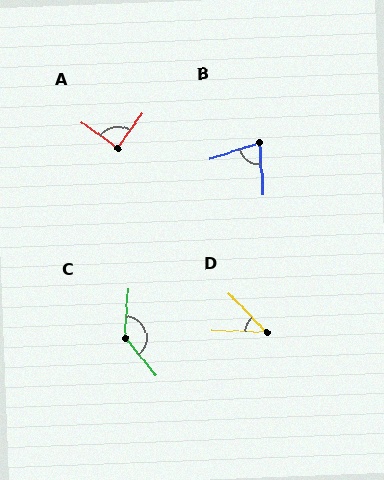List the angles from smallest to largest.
D (44°), B (75°), A (89°), C (135°).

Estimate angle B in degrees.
Approximately 75 degrees.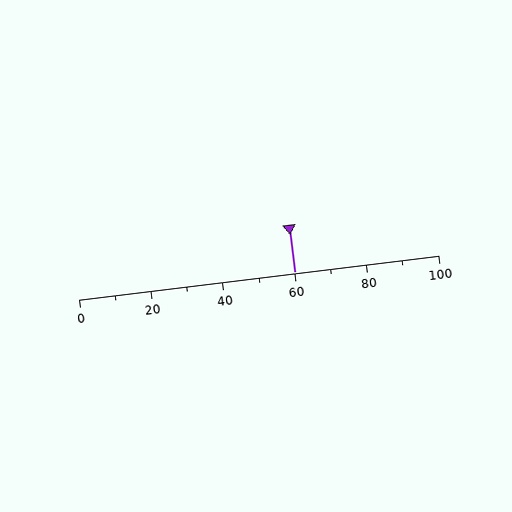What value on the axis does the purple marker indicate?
The marker indicates approximately 60.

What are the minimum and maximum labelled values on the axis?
The axis runs from 0 to 100.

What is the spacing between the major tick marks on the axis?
The major ticks are spaced 20 apart.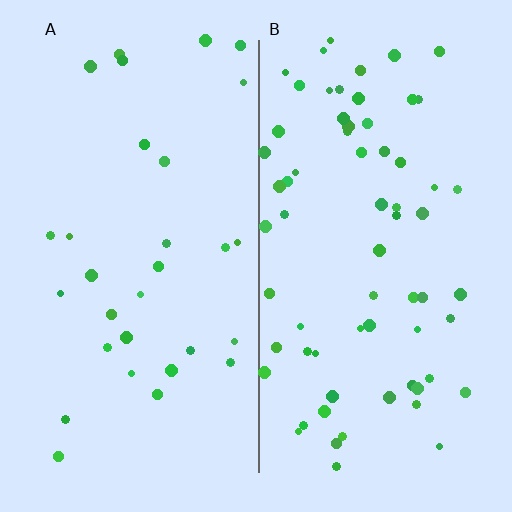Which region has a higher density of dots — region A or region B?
B (the right).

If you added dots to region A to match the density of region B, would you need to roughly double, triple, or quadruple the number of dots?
Approximately double.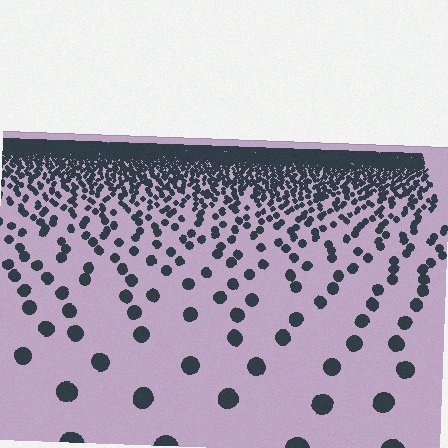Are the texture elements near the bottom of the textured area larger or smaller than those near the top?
Larger. Near the bottom, elements are closer to the viewer and appear at a bigger on-screen size.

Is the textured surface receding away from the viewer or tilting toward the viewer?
The surface is receding away from the viewer. Texture elements get smaller and denser toward the top.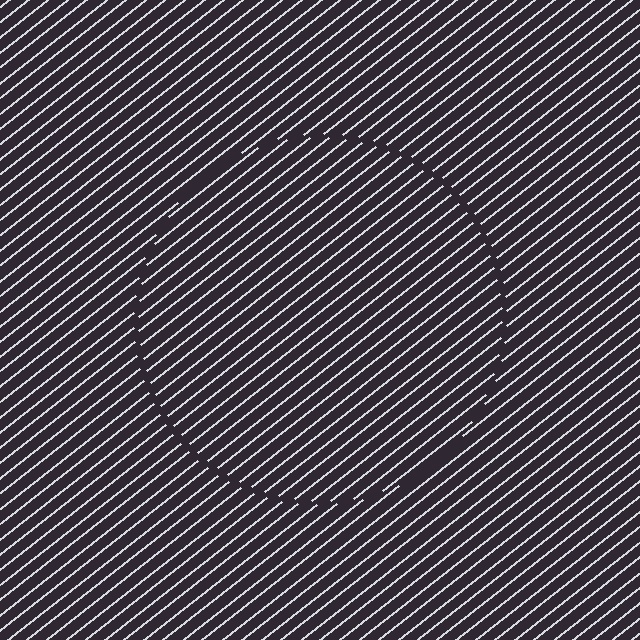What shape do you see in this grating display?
An illusory circle. The interior of the shape contains the same grating, shifted by half a period — the contour is defined by the phase discontinuity where line-ends from the inner and outer gratings abut.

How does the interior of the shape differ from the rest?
The interior of the shape contains the same grating, shifted by half a period — the contour is defined by the phase discontinuity where line-ends from the inner and outer gratings abut.